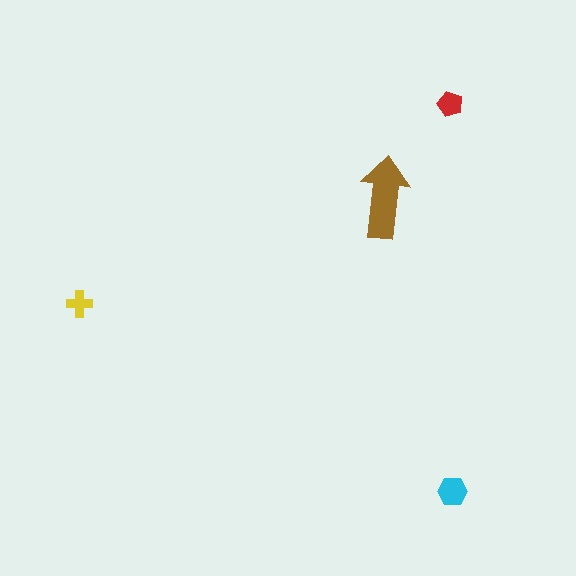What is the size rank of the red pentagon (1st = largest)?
3rd.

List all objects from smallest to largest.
The yellow cross, the red pentagon, the cyan hexagon, the brown arrow.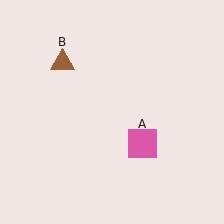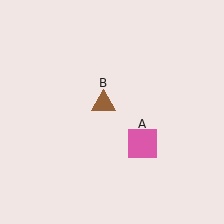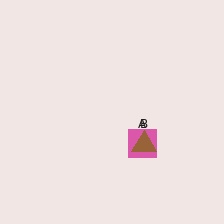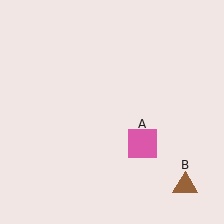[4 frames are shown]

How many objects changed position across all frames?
1 object changed position: brown triangle (object B).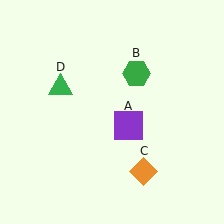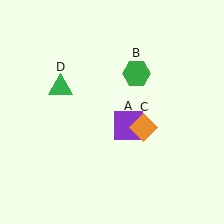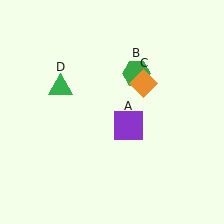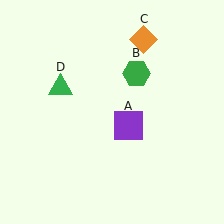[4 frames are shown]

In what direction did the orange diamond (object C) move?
The orange diamond (object C) moved up.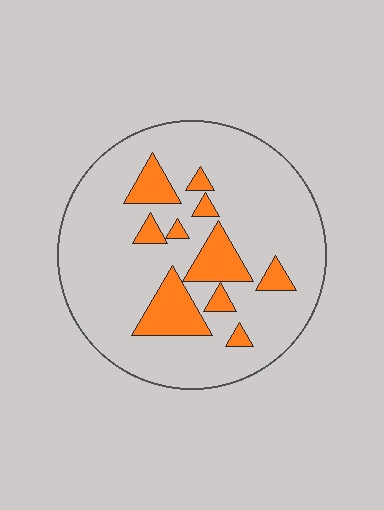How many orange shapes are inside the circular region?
10.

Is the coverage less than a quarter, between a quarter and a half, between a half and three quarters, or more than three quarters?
Less than a quarter.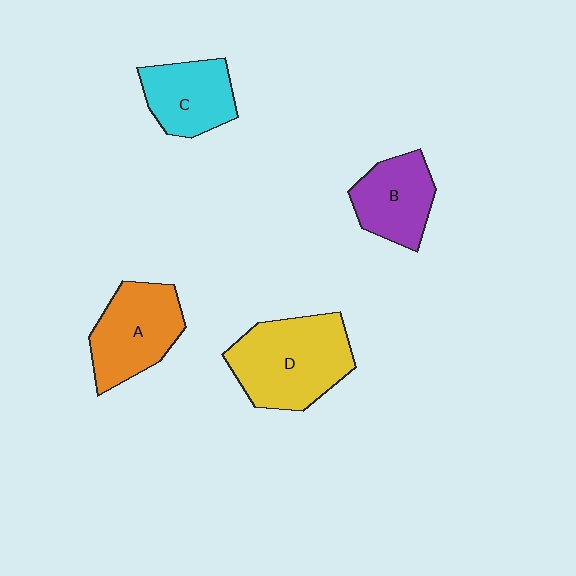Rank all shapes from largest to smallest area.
From largest to smallest: D (yellow), A (orange), C (cyan), B (purple).